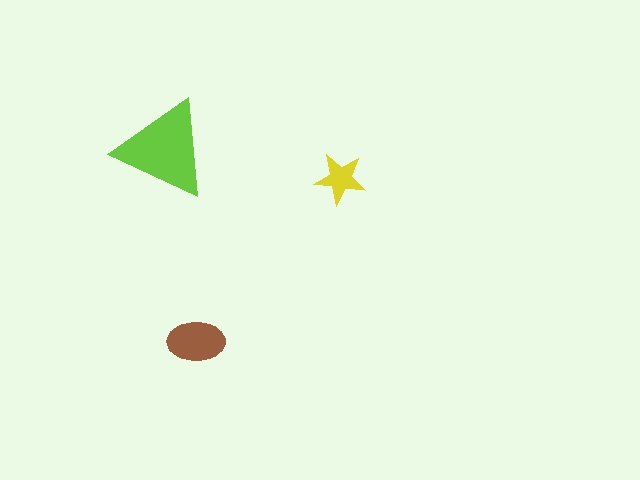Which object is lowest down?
The brown ellipse is bottommost.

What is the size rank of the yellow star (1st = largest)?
3rd.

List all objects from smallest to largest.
The yellow star, the brown ellipse, the lime triangle.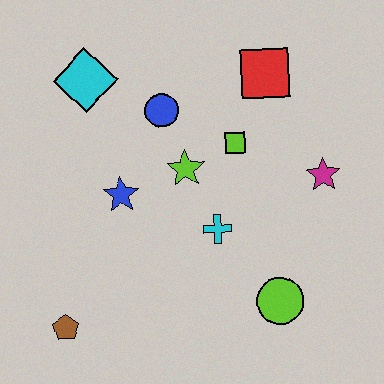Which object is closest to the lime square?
The lime star is closest to the lime square.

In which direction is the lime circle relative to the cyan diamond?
The lime circle is below the cyan diamond.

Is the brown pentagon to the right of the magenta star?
No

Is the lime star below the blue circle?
Yes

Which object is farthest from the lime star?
The brown pentagon is farthest from the lime star.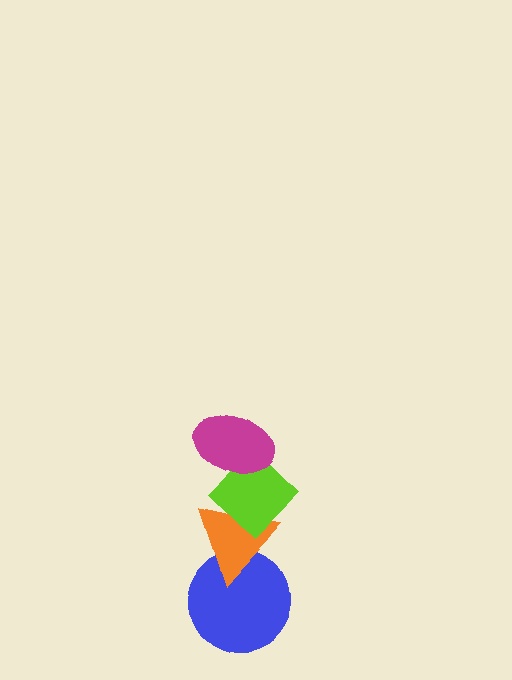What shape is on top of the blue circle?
The orange triangle is on top of the blue circle.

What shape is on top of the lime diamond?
The magenta ellipse is on top of the lime diamond.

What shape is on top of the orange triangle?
The lime diamond is on top of the orange triangle.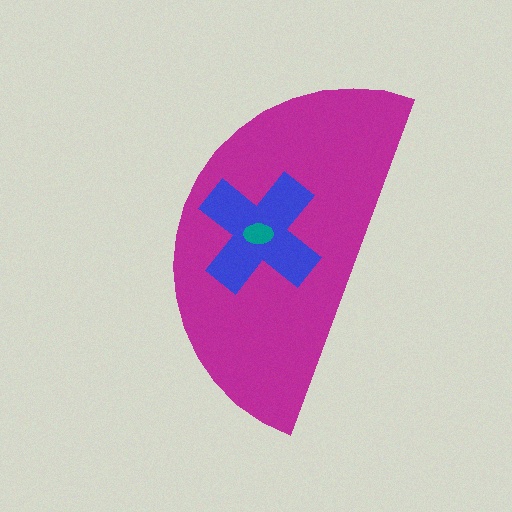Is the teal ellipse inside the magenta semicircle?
Yes.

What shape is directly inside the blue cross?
The teal ellipse.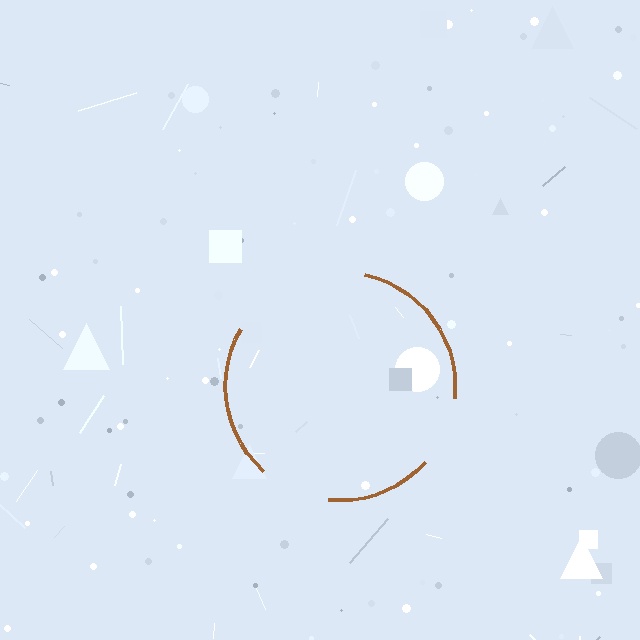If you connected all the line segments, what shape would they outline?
They would outline a circle.